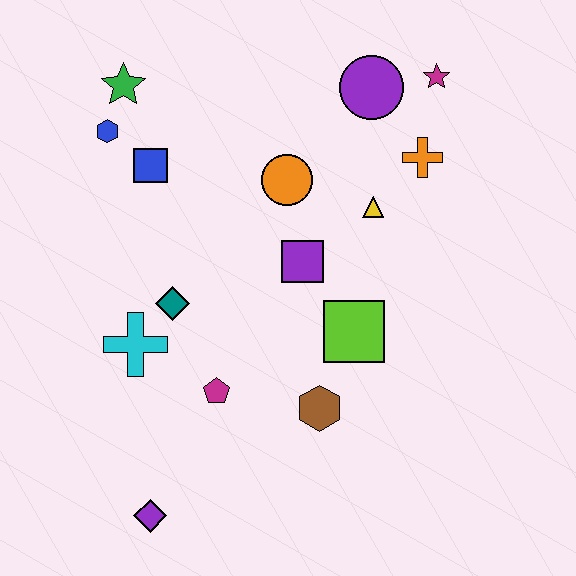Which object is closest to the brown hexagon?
The lime square is closest to the brown hexagon.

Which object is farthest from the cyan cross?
The magenta star is farthest from the cyan cross.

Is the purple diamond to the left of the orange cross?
Yes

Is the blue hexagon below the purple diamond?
No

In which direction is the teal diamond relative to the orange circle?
The teal diamond is below the orange circle.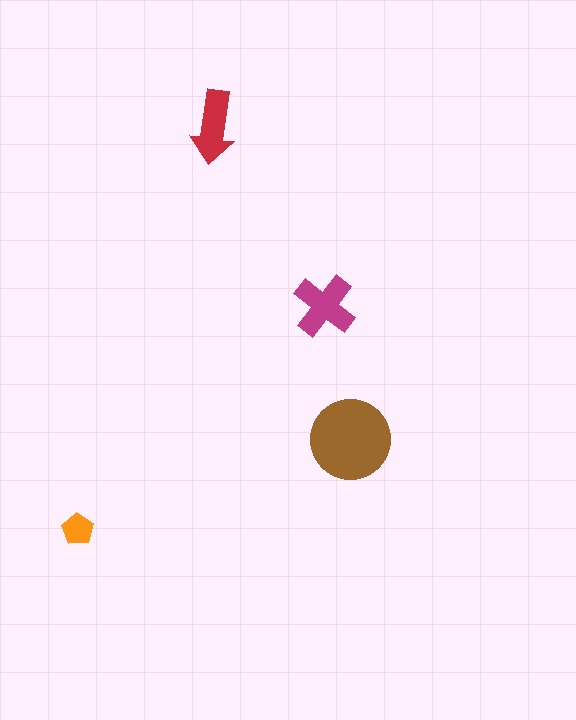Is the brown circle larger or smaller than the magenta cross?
Larger.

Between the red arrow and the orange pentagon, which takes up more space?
The red arrow.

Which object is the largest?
The brown circle.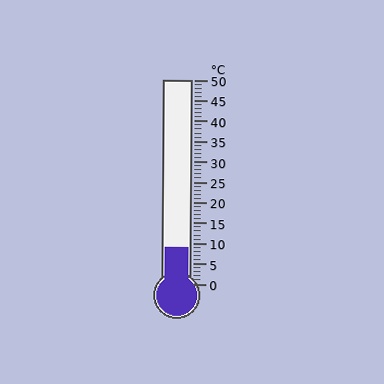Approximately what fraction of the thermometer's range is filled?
The thermometer is filled to approximately 20% of its range.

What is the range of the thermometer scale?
The thermometer scale ranges from 0°C to 50°C.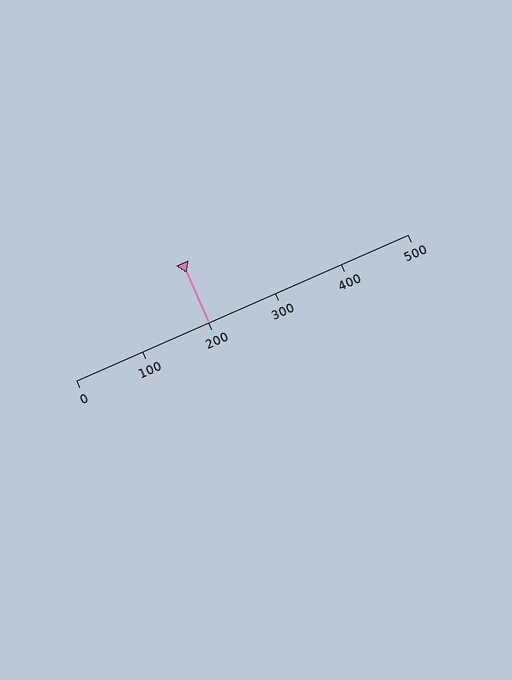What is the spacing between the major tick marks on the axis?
The major ticks are spaced 100 apart.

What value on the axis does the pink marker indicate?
The marker indicates approximately 200.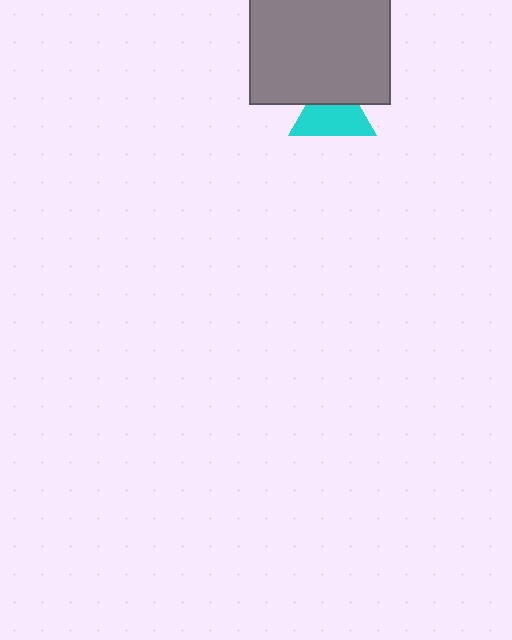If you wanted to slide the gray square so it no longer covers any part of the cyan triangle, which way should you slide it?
Slide it up — that is the most direct way to separate the two shapes.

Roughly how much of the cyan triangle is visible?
About half of it is visible (roughly 63%).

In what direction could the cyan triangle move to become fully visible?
The cyan triangle could move down. That would shift it out from behind the gray square entirely.